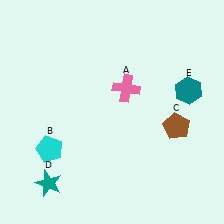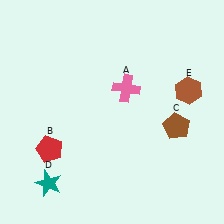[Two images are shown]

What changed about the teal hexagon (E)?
In Image 1, E is teal. In Image 2, it changed to brown.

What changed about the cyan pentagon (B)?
In Image 1, B is cyan. In Image 2, it changed to red.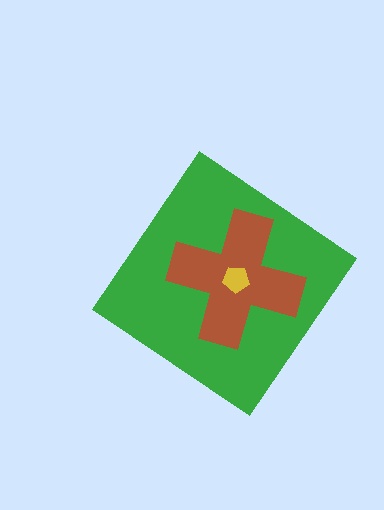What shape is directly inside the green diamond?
The brown cross.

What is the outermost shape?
The green diamond.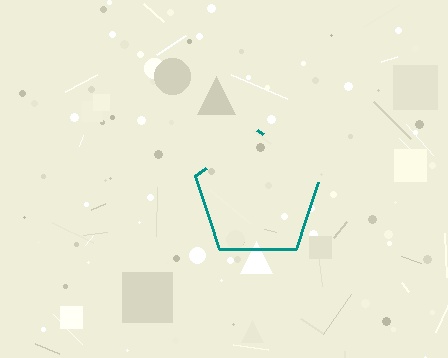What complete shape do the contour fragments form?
The contour fragments form a pentagon.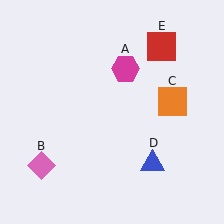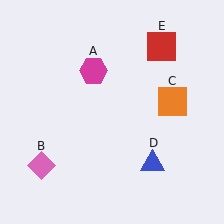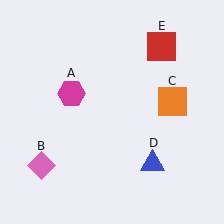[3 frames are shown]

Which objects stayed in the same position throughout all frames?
Pink diamond (object B) and orange square (object C) and blue triangle (object D) and red square (object E) remained stationary.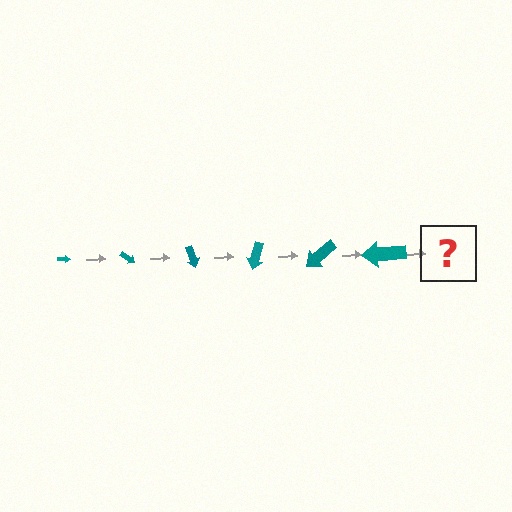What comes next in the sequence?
The next element should be an arrow, larger than the previous one and rotated 210 degrees from the start.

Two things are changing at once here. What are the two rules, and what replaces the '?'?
The two rules are that the arrow grows larger each step and it rotates 35 degrees each step. The '?' should be an arrow, larger than the previous one and rotated 210 degrees from the start.